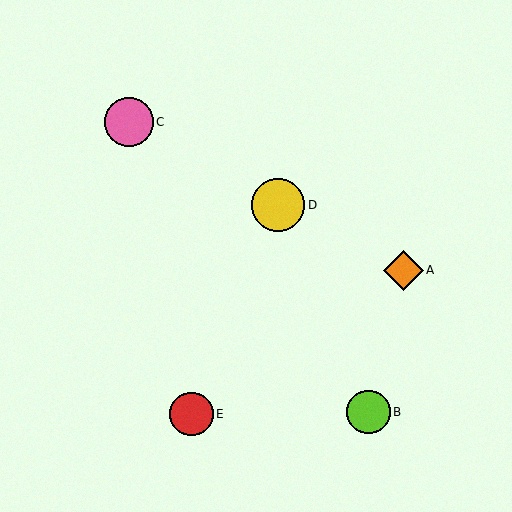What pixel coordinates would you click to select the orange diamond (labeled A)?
Click at (404, 270) to select the orange diamond A.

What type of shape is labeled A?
Shape A is an orange diamond.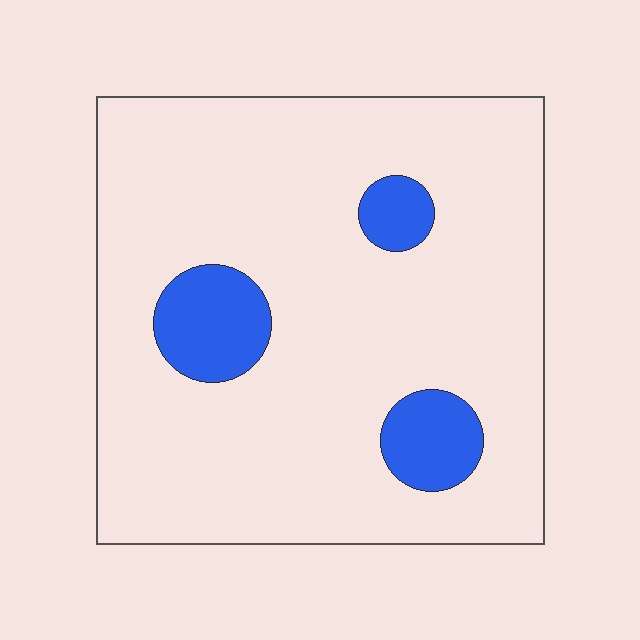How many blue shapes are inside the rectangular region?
3.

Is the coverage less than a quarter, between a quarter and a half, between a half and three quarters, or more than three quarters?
Less than a quarter.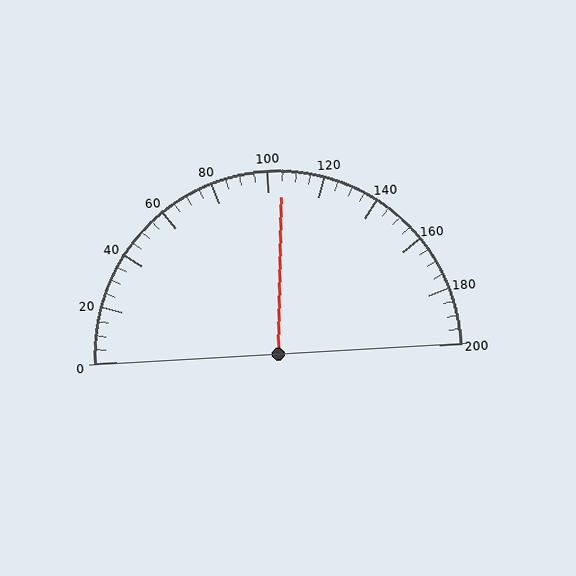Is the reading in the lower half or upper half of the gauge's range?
The reading is in the upper half of the range (0 to 200).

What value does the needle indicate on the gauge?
The needle indicates approximately 105.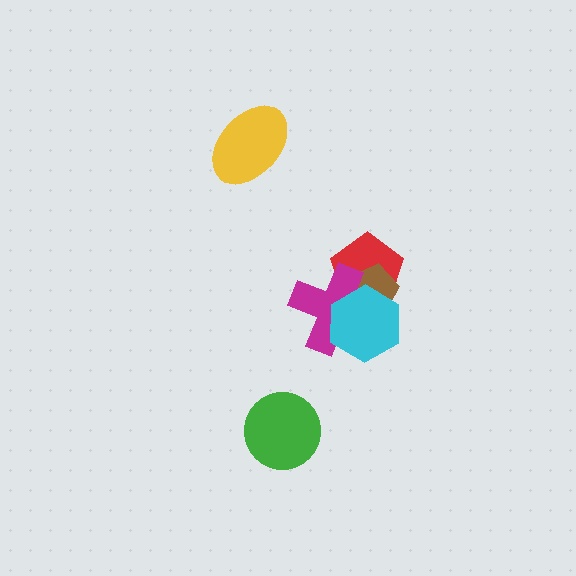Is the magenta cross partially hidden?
Yes, it is partially covered by another shape.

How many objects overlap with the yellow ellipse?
0 objects overlap with the yellow ellipse.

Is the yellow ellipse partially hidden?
No, no other shape covers it.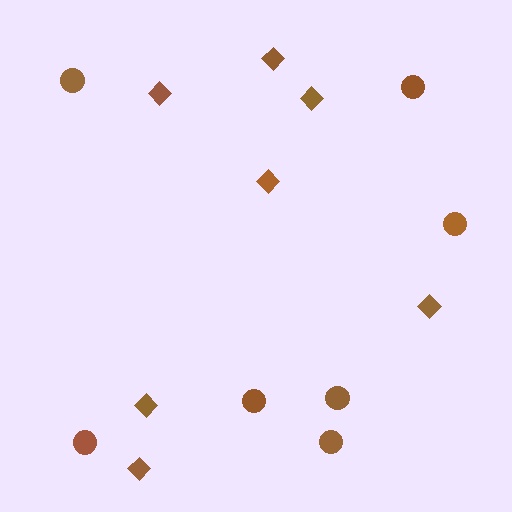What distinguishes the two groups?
There are 2 groups: one group of diamonds (7) and one group of circles (7).